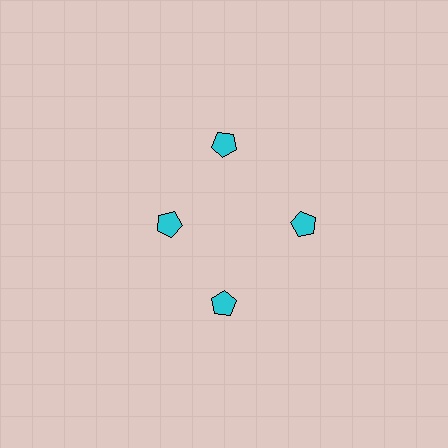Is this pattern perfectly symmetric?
No. The 4 cyan pentagons are arranged in a ring, but one element near the 9 o'clock position is pulled inward toward the center, breaking the 4-fold rotational symmetry.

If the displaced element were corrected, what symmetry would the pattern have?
It would have 4-fold rotational symmetry — the pattern would map onto itself every 90 degrees.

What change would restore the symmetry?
The symmetry would be restored by moving it outward, back onto the ring so that all 4 pentagons sit at equal angles and equal distance from the center.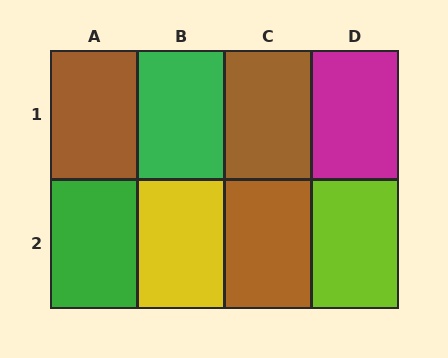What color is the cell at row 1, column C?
Brown.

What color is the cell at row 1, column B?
Green.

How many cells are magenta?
1 cell is magenta.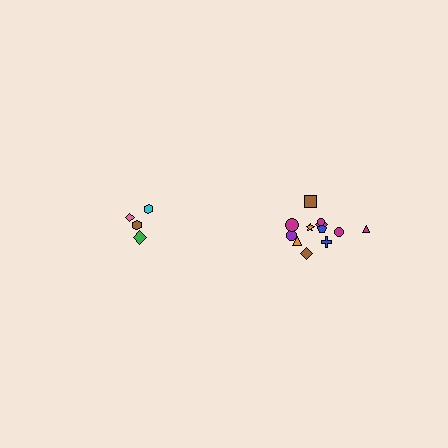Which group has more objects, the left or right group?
The right group.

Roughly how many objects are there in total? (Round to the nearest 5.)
Roughly 15 objects in total.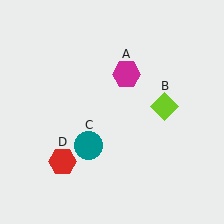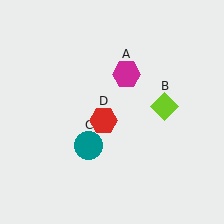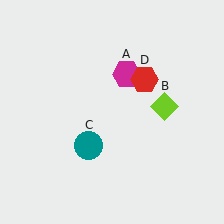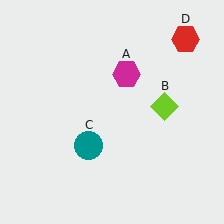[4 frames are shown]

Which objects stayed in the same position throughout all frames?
Magenta hexagon (object A) and lime diamond (object B) and teal circle (object C) remained stationary.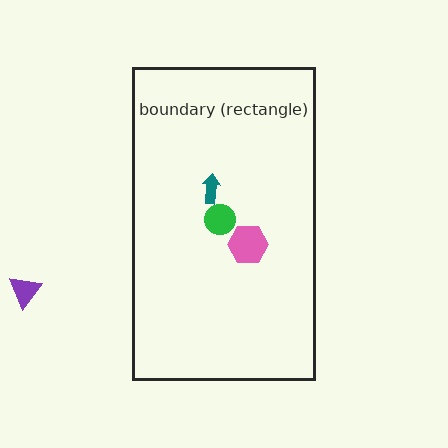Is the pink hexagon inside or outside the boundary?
Inside.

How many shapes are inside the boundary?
3 inside, 1 outside.